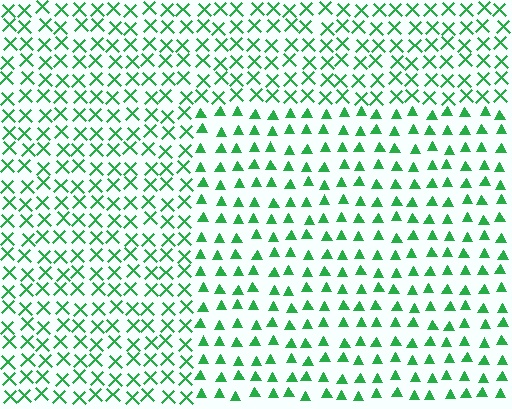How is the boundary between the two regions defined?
The boundary is defined by a change in element shape: triangles inside vs. X marks outside. All elements share the same color and spacing.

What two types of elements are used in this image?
The image uses triangles inside the rectangle region and X marks outside it.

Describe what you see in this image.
The image is filled with small green elements arranged in a uniform grid. A rectangle-shaped region contains triangles, while the surrounding area contains X marks. The boundary is defined purely by the change in element shape.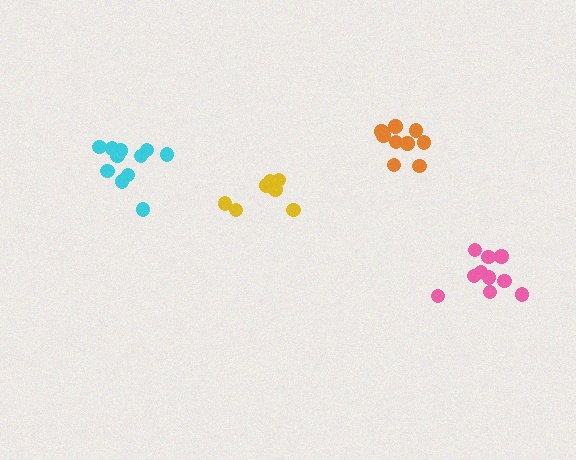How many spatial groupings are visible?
There are 4 spatial groupings.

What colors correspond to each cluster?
The clusters are colored: pink, orange, yellow, cyan.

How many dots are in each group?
Group 1: 10 dots, Group 2: 9 dots, Group 3: 7 dots, Group 4: 11 dots (37 total).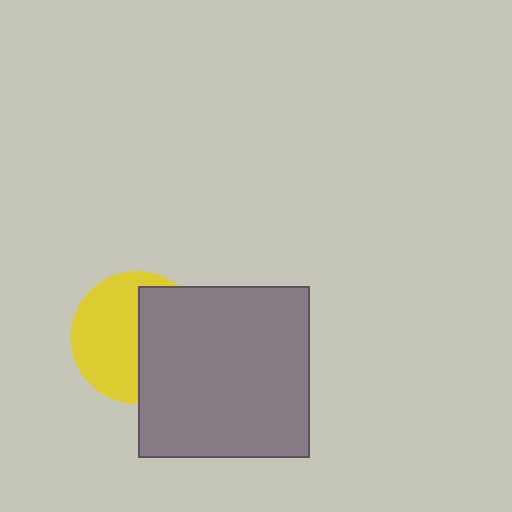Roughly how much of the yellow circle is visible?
About half of it is visible (roughly 53%).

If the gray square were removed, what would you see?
You would see the complete yellow circle.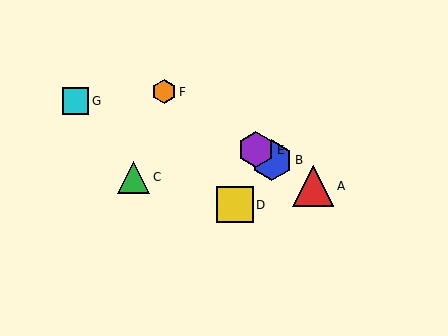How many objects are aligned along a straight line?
4 objects (A, B, E, F) are aligned along a straight line.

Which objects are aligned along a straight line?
Objects A, B, E, F are aligned along a straight line.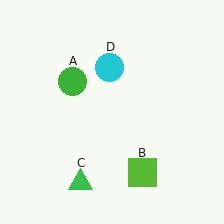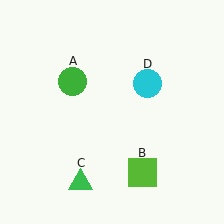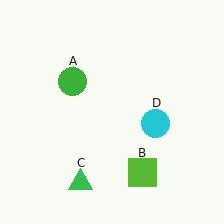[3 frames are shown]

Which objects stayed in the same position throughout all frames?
Green circle (object A) and lime square (object B) and green triangle (object C) remained stationary.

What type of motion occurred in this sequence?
The cyan circle (object D) rotated clockwise around the center of the scene.